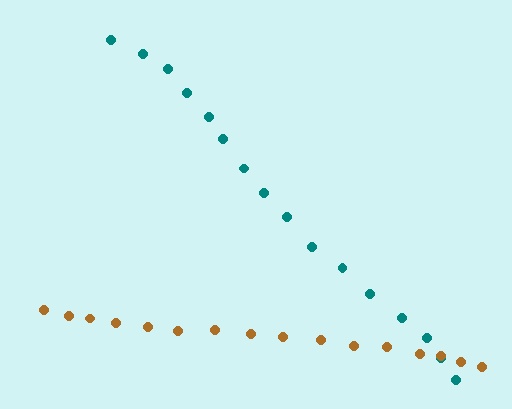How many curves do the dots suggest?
There are 2 distinct paths.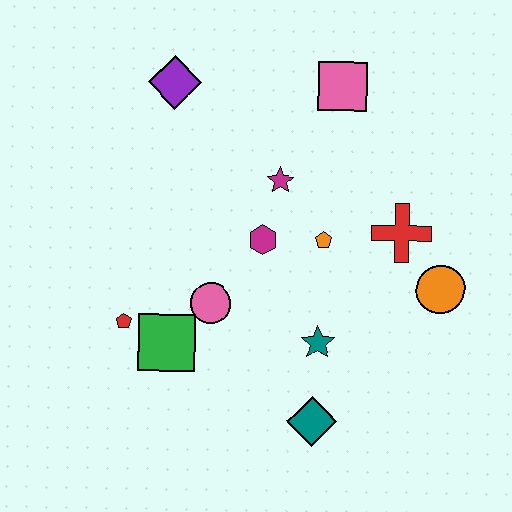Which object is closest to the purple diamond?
The magenta star is closest to the purple diamond.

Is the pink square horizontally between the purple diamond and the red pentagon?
No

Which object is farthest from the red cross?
The red pentagon is farthest from the red cross.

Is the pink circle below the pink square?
Yes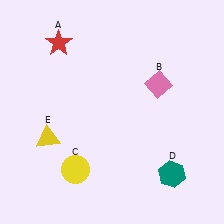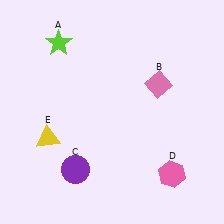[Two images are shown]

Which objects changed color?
A changed from red to lime. C changed from yellow to purple. D changed from teal to pink.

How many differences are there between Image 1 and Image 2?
There are 3 differences between the two images.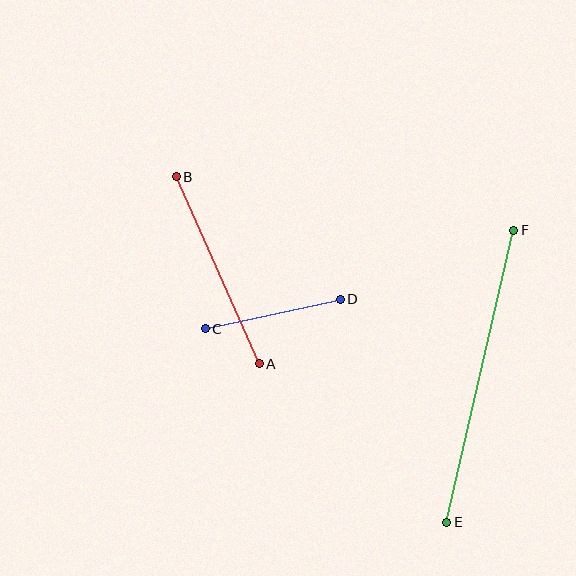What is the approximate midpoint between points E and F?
The midpoint is at approximately (480, 376) pixels.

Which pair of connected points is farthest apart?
Points E and F are farthest apart.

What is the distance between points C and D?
The distance is approximately 138 pixels.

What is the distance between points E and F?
The distance is approximately 299 pixels.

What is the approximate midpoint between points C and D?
The midpoint is at approximately (273, 314) pixels.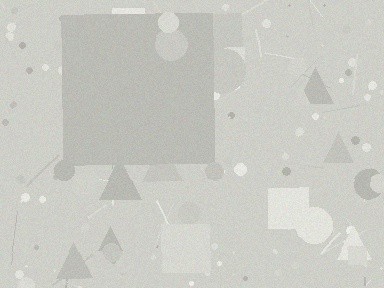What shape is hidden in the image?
A square is hidden in the image.